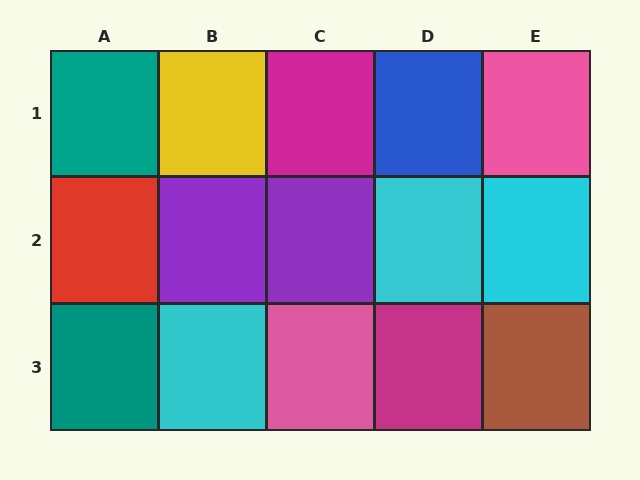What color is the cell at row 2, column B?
Purple.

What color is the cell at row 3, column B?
Cyan.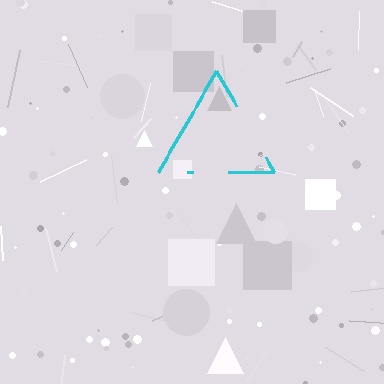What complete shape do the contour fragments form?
The contour fragments form a triangle.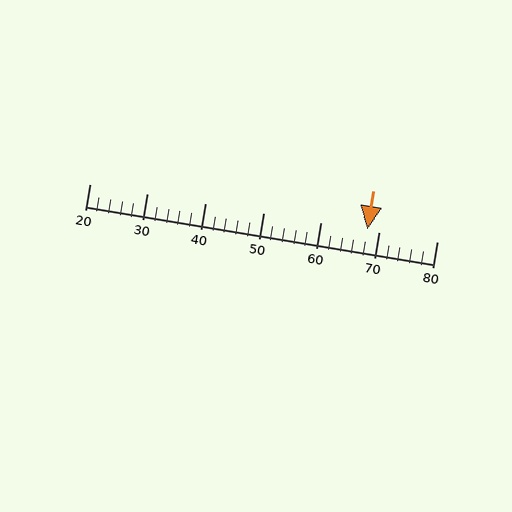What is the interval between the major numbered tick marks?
The major tick marks are spaced 10 units apart.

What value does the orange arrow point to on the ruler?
The orange arrow points to approximately 68.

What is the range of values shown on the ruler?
The ruler shows values from 20 to 80.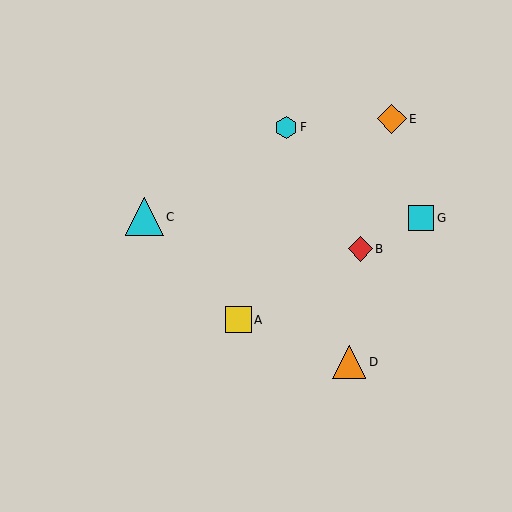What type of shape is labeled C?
Shape C is a cyan triangle.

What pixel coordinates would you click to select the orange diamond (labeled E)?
Click at (392, 119) to select the orange diamond E.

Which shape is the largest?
The cyan triangle (labeled C) is the largest.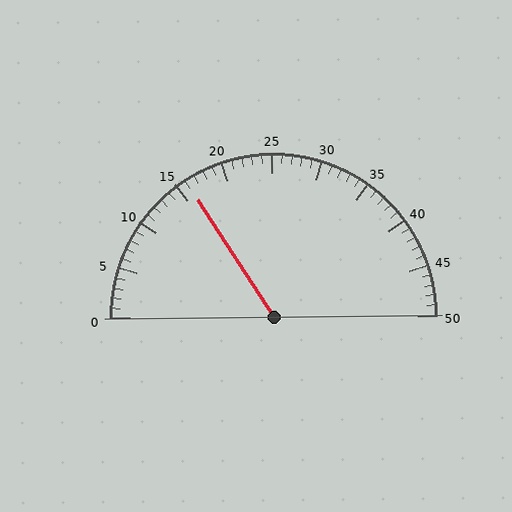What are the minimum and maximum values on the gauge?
The gauge ranges from 0 to 50.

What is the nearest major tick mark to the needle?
The nearest major tick mark is 15.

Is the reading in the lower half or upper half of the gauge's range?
The reading is in the lower half of the range (0 to 50).